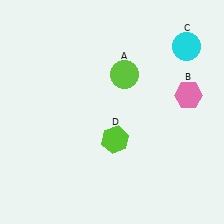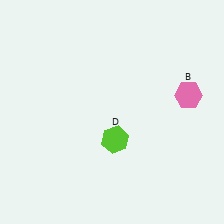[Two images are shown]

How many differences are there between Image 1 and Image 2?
There are 2 differences between the two images.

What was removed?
The cyan circle (C), the lime circle (A) were removed in Image 2.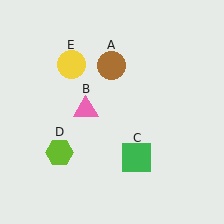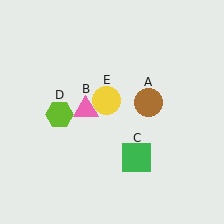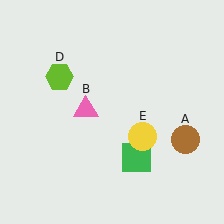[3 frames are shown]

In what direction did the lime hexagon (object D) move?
The lime hexagon (object D) moved up.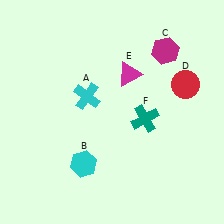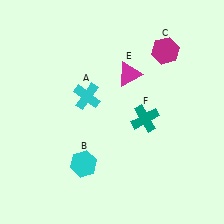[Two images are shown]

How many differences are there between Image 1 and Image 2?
There is 1 difference between the two images.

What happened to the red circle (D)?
The red circle (D) was removed in Image 2. It was in the top-right area of Image 1.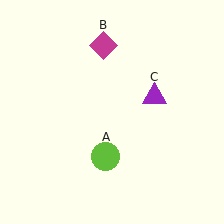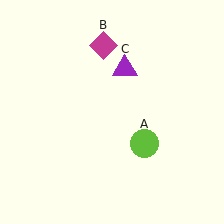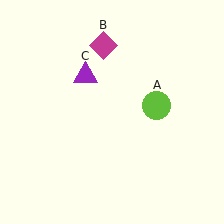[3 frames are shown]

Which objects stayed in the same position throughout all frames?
Magenta diamond (object B) remained stationary.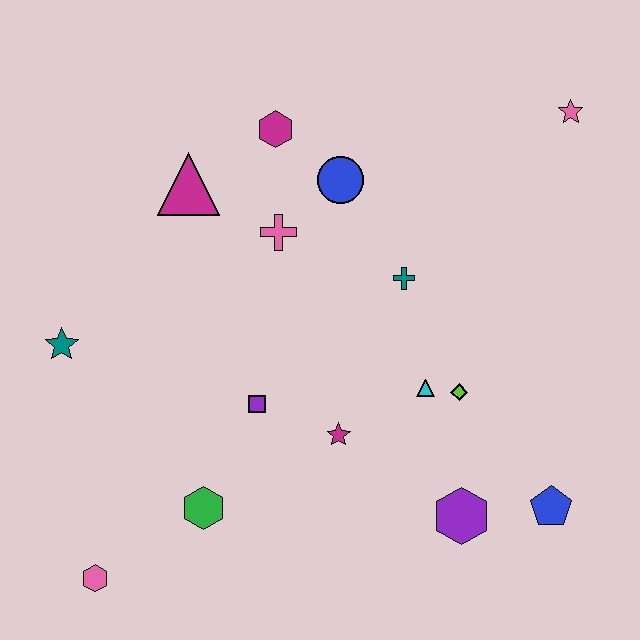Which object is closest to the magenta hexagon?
The blue circle is closest to the magenta hexagon.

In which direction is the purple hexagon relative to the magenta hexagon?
The purple hexagon is below the magenta hexagon.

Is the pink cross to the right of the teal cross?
No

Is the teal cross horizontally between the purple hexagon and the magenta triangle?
Yes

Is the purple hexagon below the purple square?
Yes